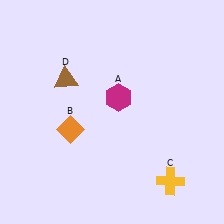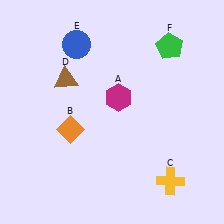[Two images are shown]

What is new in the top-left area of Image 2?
A blue circle (E) was added in the top-left area of Image 2.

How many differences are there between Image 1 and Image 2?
There are 2 differences between the two images.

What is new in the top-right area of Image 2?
A green pentagon (F) was added in the top-right area of Image 2.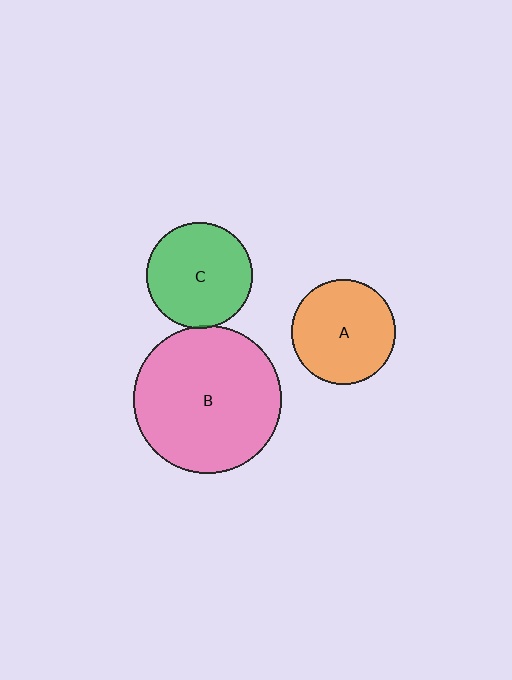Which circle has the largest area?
Circle B (pink).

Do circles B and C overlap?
Yes.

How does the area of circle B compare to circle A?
Approximately 2.0 times.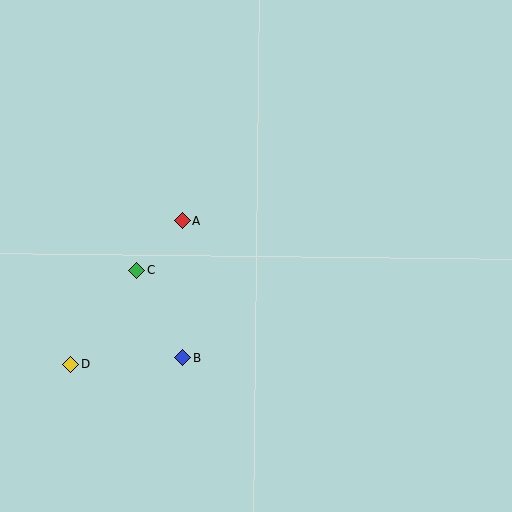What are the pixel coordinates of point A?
Point A is at (183, 221).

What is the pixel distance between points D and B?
The distance between D and B is 112 pixels.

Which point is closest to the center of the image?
Point A at (183, 221) is closest to the center.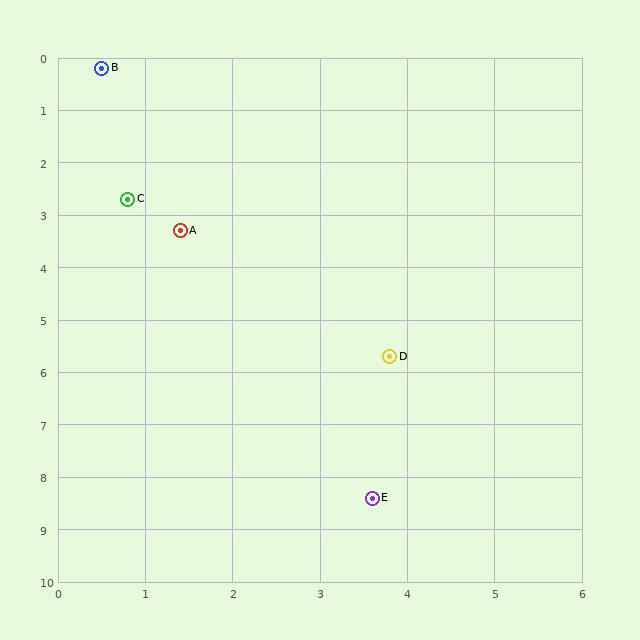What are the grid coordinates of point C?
Point C is at approximately (0.8, 2.7).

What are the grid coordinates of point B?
Point B is at approximately (0.5, 0.2).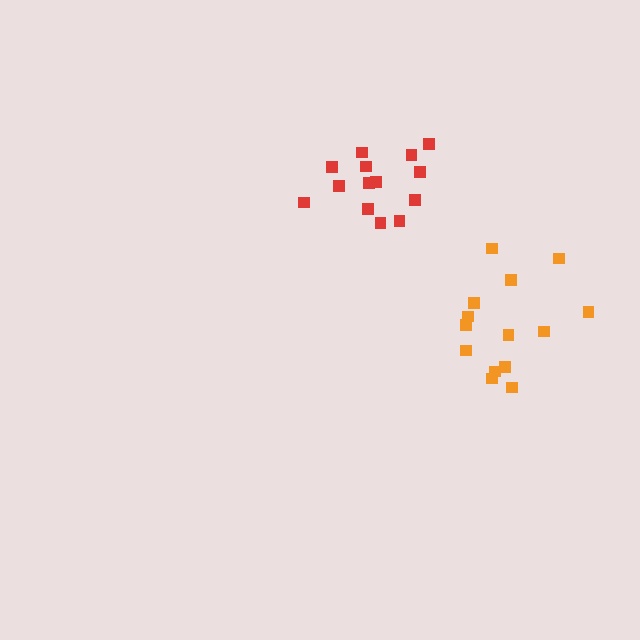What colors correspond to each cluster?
The clusters are colored: red, orange.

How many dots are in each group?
Group 1: 14 dots, Group 2: 14 dots (28 total).